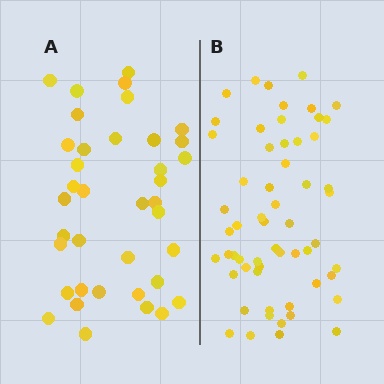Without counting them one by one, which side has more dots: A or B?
Region B (the right region) has more dots.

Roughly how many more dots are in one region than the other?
Region B has approximately 20 more dots than region A.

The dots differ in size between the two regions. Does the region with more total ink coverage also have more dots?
No. Region A has more total ink coverage because its dots are larger, but region B actually contains more individual dots. Total area can be misleading — the number of items is what matters here.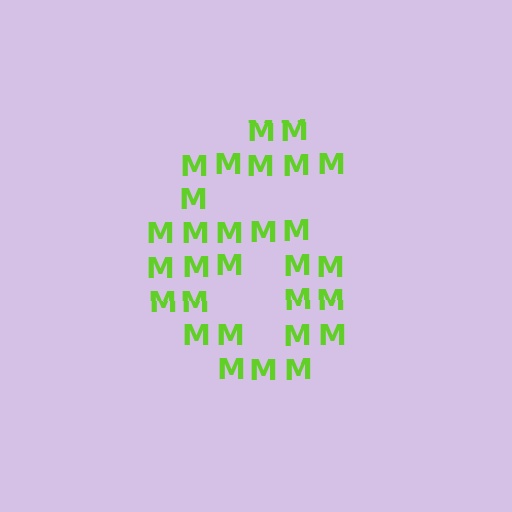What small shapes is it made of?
It is made of small letter M's.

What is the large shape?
The large shape is the digit 6.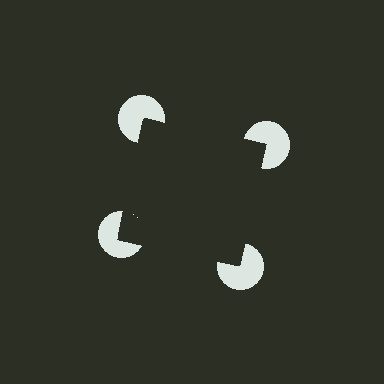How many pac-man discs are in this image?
There are 4 — one at each vertex of the illusory square.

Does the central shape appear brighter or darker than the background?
It typically appears slightly darker than the background, even though no actual brightness change is drawn.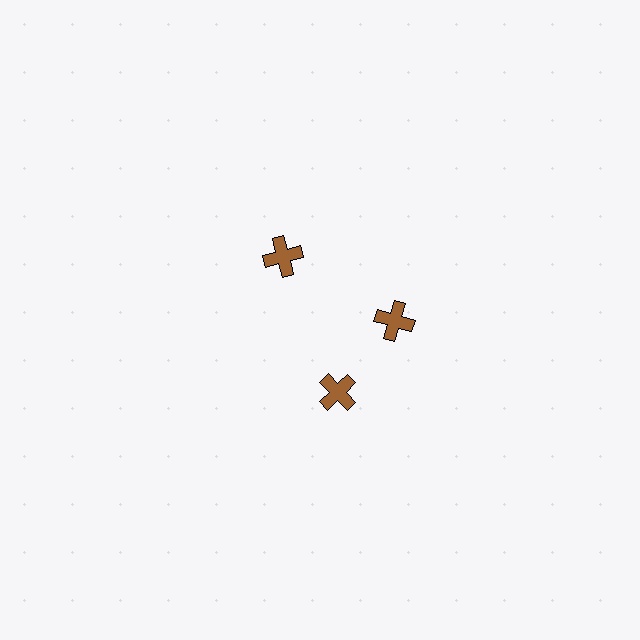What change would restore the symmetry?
The symmetry would be restored by rotating it back into even spacing with its neighbors so that all 3 crosses sit at equal angles and equal distance from the center.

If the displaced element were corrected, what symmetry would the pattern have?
It would have 3-fold rotational symmetry — the pattern would map onto itself every 120 degrees.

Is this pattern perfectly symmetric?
No. The 3 brown crosses are arranged in a ring, but one element near the 7 o'clock position is rotated out of alignment along the ring, breaking the 3-fold rotational symmetry.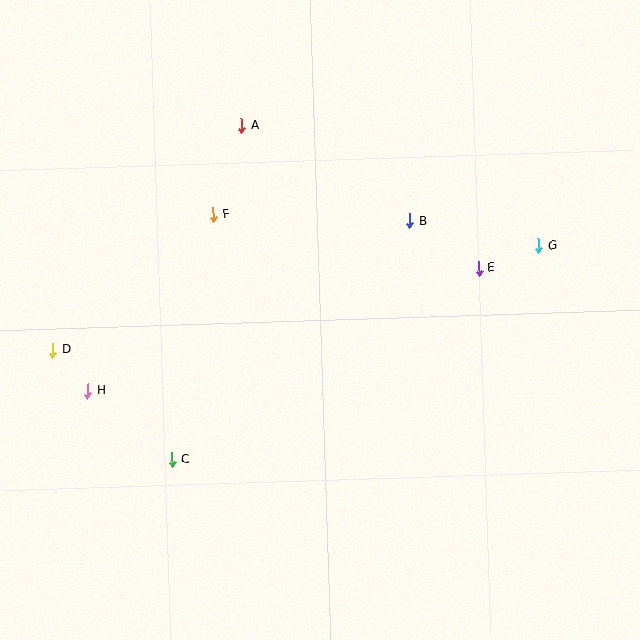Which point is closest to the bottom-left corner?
Point C is closest to the bottom-left corner.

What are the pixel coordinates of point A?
Point A is at (241, 126).